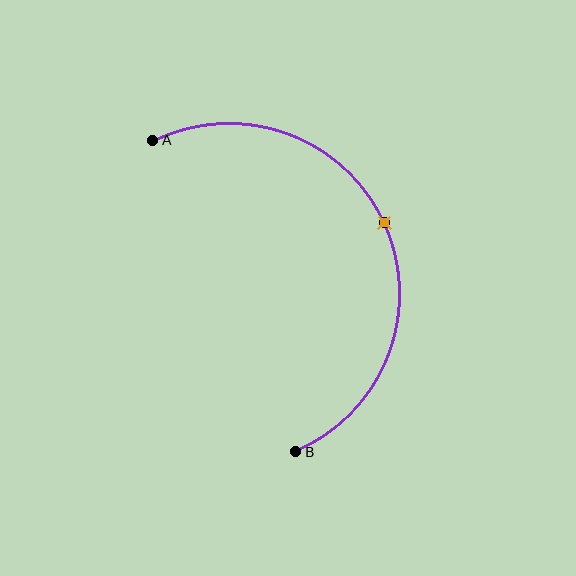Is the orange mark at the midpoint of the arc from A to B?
Yes. The orange mark lies on the arc at equal arc-length from both A and B — it is the arc midpoint.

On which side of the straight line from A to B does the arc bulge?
The arc bulges to the right of the straight line connecting A and B.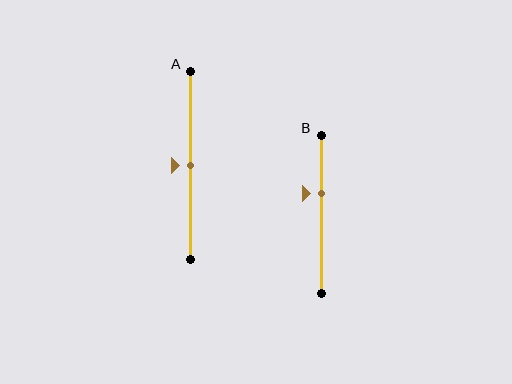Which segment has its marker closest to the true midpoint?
Segment A has its marker closest to the true midpoint.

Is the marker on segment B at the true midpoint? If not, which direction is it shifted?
No, the marker on segment B is shifted upward by about 13% of the segment length.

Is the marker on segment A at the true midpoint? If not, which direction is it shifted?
Yes, the marker on segment A is at the true midpoint.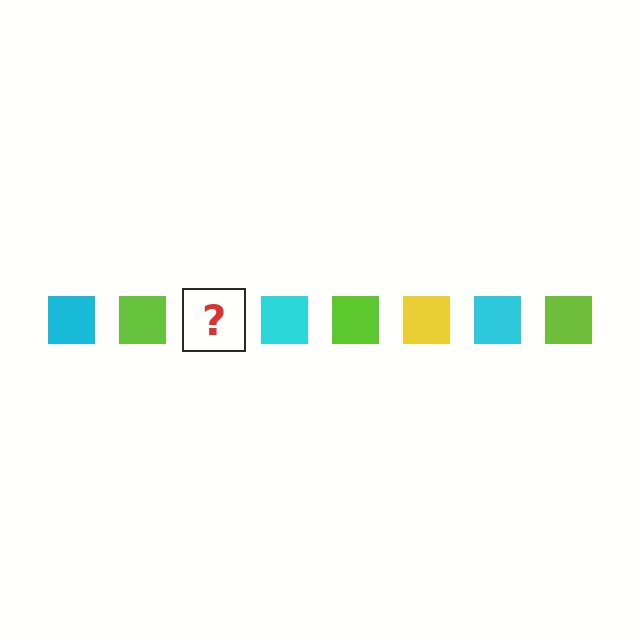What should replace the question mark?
The question mark should be replaced with a yellow square.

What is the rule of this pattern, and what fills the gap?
The rule is that the pattern cycles through cyan, lime, yellow squares. The gap should be filled with a yellow square.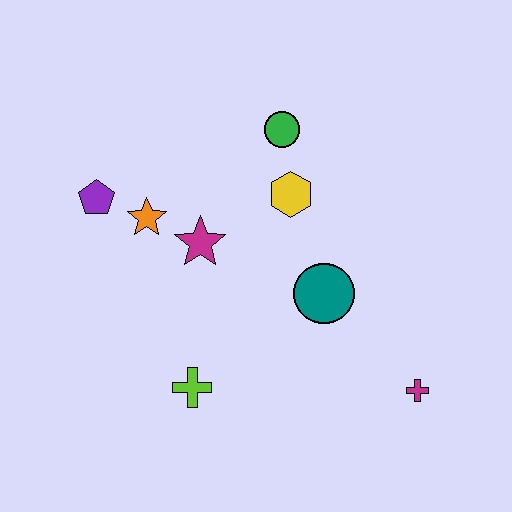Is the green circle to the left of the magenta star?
No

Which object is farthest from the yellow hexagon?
The magenta cross is farthest from the yellow hexagon.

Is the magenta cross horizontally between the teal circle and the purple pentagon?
No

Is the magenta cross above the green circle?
No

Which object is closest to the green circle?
The yellow hexagon is closest to the green circle.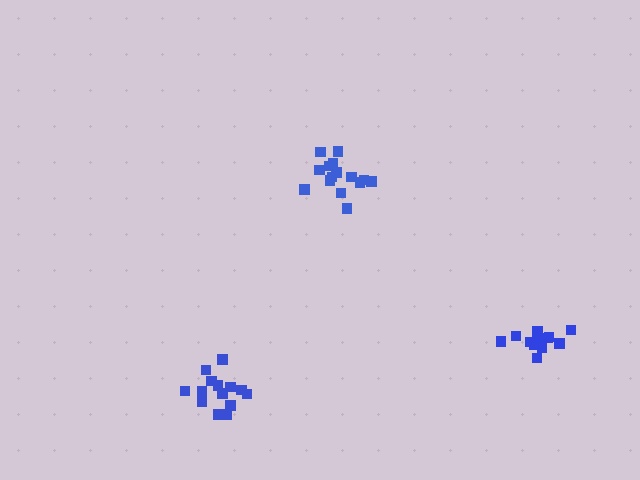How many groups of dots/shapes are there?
There are 3 groups.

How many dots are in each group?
Group 1: 12 dots, Group 2: 15 dots, Group 3: 14 dots (41 total).